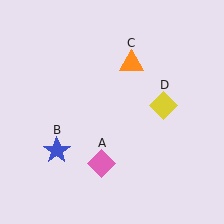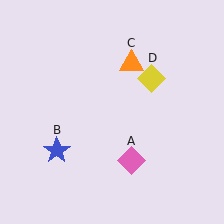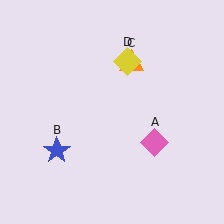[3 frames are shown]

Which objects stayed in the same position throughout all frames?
Blue star (object B) and orange triangle (object C) remained stationary.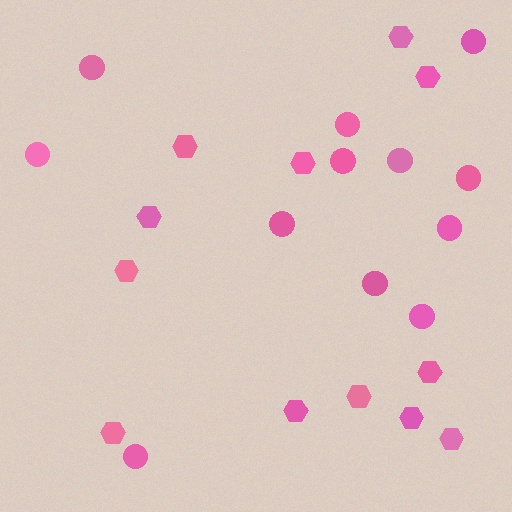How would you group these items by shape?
There are 2 groups: one group of circles (12) and one group of hexagons (12).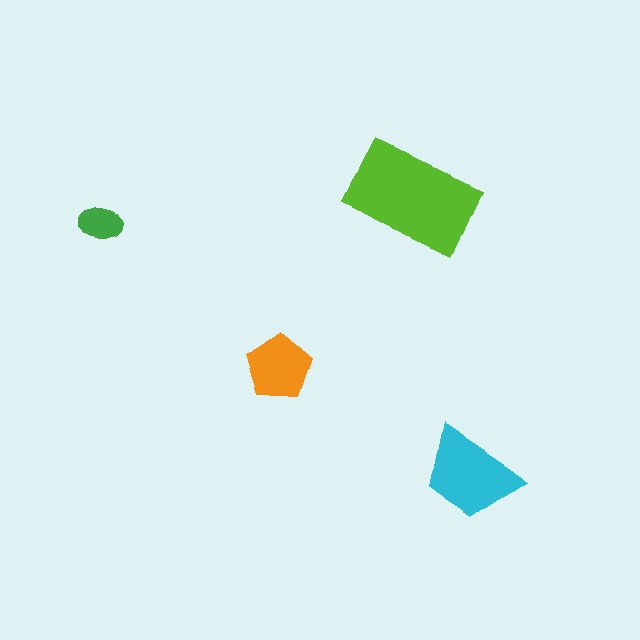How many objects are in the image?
There are 4 objects in the image.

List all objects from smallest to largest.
The green ellipse, the orange pentagon, the cyan trapezoid, the lime rectangle.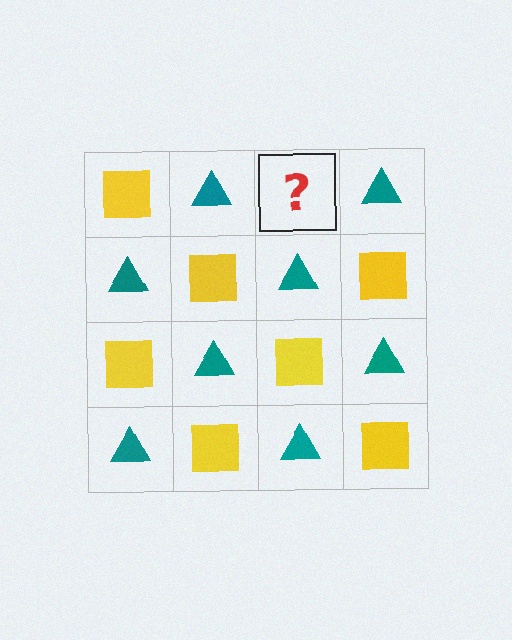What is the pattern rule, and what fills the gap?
The rule is that it alternates yellow square and teal triangle in a checkerboard pattern. The gap should be filled with a yellow square.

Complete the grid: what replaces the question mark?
The question mark should be replaced with a yellow square.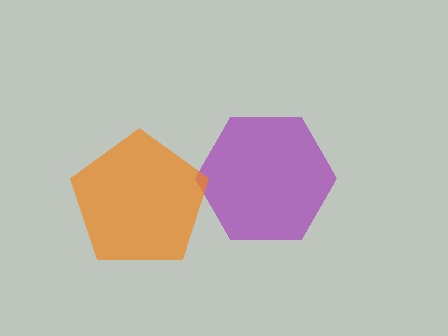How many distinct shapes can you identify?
There are 2 distinct shapes: a purple hexagon, an orange pentagon.